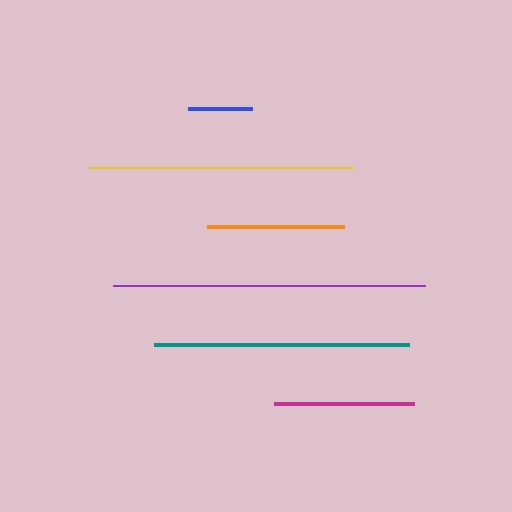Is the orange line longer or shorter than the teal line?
The teal line is longer than the orange line.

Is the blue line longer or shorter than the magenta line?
The magenta line is longer than the blue line.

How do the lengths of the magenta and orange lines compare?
The magenta and orange lines are approximately the same length.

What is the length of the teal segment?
The teal segment is approximately 254 pixels long.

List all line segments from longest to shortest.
From longest to shortest: purple, yellow, teal, magenta, orange, blue.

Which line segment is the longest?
The purple line is the longest at approximately 312 pixels.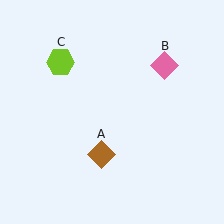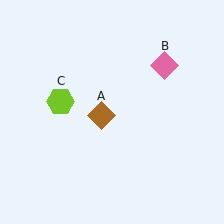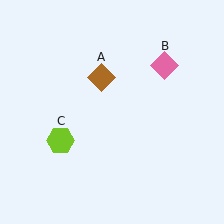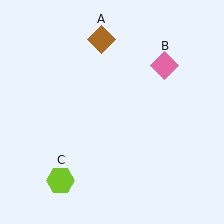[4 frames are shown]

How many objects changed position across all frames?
2 objects changed position: brown diamond (object A), lime hexagon (object C).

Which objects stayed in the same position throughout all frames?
Pink diamond (object B) remained stationary.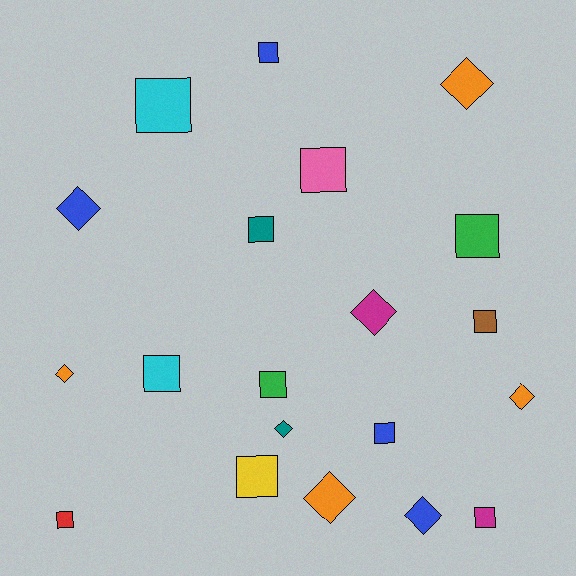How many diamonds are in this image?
There are 8 diamonds.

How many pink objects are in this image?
There is 1 pink object.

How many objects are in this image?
There are 20 objects.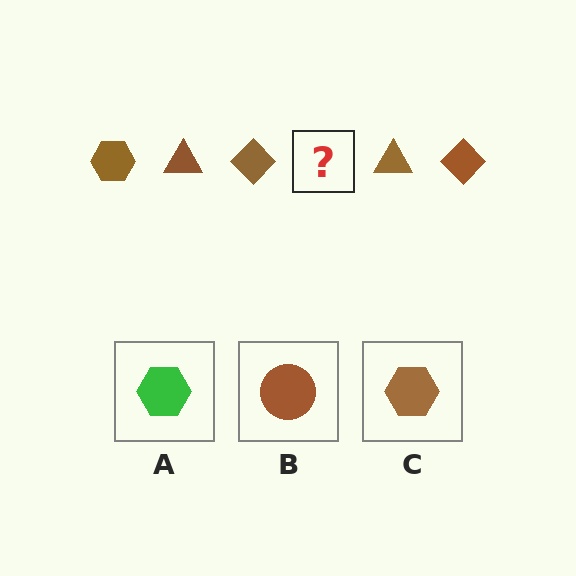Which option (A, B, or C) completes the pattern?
C.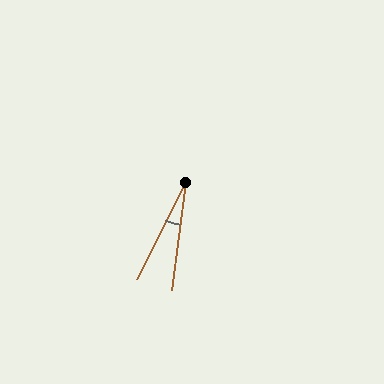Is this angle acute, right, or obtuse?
It is acute.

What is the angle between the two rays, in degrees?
Approximately 20 degrees.